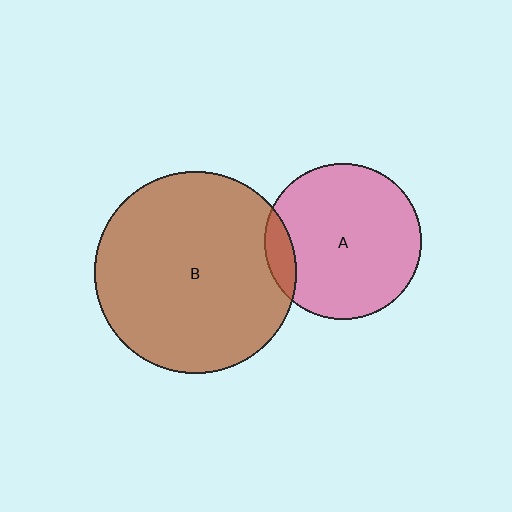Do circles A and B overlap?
Yes.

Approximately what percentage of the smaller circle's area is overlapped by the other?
Approximately 10%.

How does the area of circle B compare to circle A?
Approximately 1.7 times.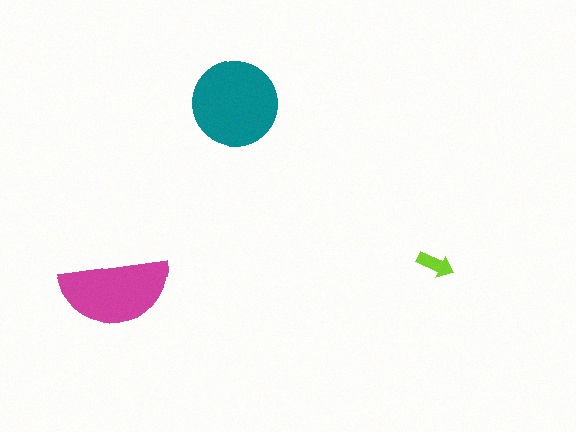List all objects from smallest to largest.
The lime arrow, the magenta semicircle, the teal circle.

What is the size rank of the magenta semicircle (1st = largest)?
2nd.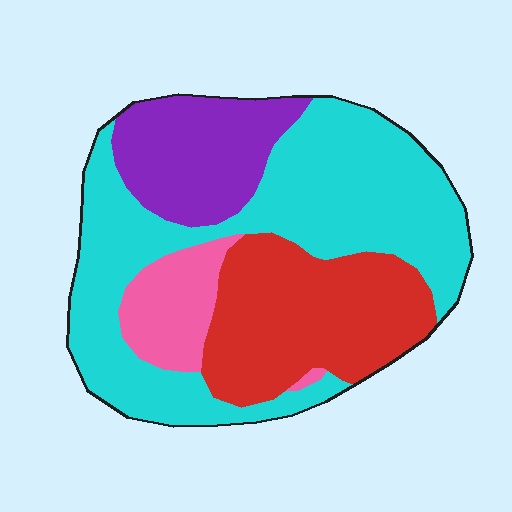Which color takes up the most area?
Cyan, at roughly 50%.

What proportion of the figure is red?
Red takes up about one quarter (1/4) of the figure.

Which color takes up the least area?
Pink, at roughly 10%.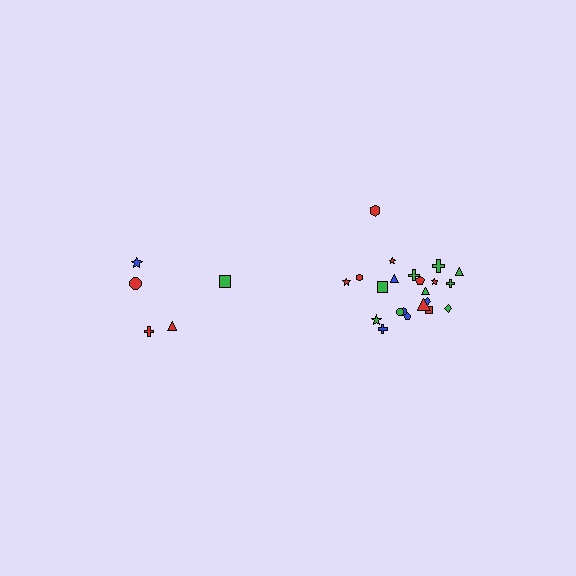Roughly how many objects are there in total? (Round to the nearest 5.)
Roughly 25 objects in total.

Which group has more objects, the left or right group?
The right group.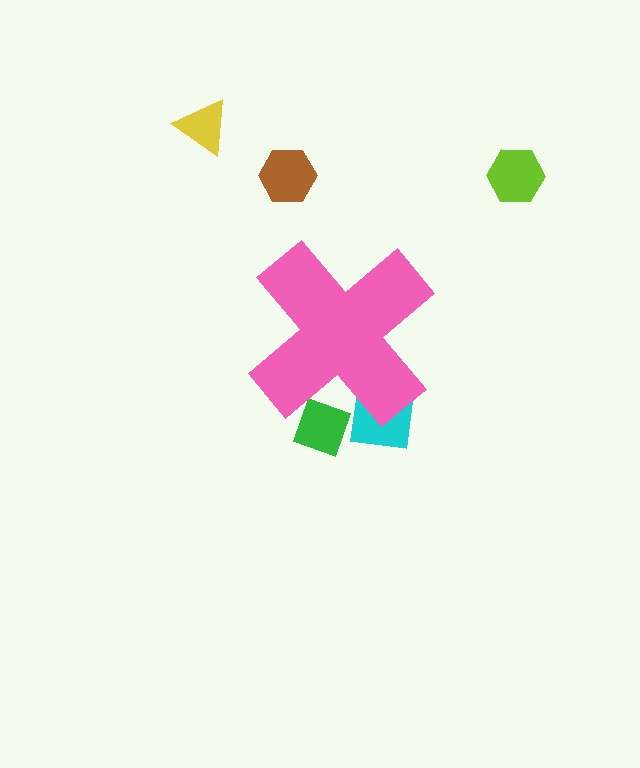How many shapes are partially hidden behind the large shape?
2 shapes are partially hidden.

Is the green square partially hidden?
Yes, the green square is partially hidden behind the pink cross.